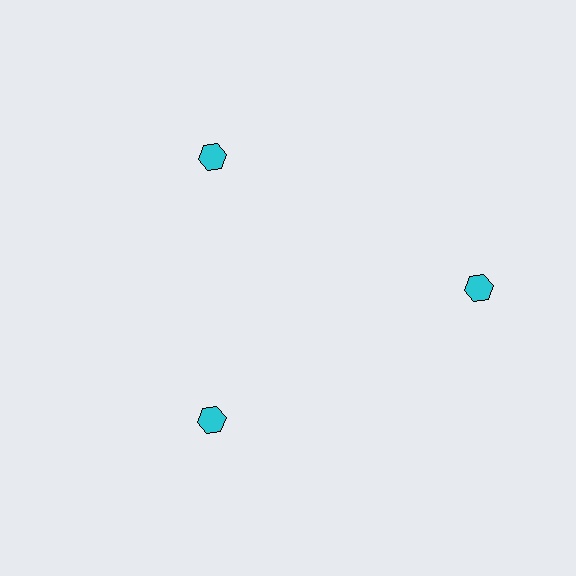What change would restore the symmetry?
The symmetry would be restored by moving it inward, back onto the ring so that all 3 hexagons sit at equal angles and equal distance from the center.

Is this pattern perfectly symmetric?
No. The 3 cyan hexagons are arranged in a ring, but one element near the 3 o'clock position is pushed outward from the center, breaking the 3-fold rotational symmetry.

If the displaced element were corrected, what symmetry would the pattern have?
It would have 3-fold rotational symmetry — the pattern would map onto itself every 120 degrees.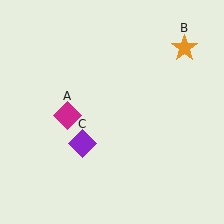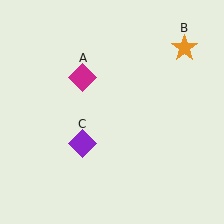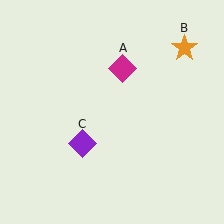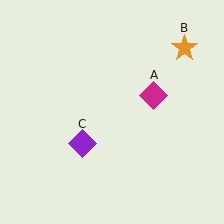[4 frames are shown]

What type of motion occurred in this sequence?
The magenta diamond (object A) rotated clockwise around the center of the scene.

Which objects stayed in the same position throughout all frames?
Orange star (object B) and purple diamond (object C) remained stationary.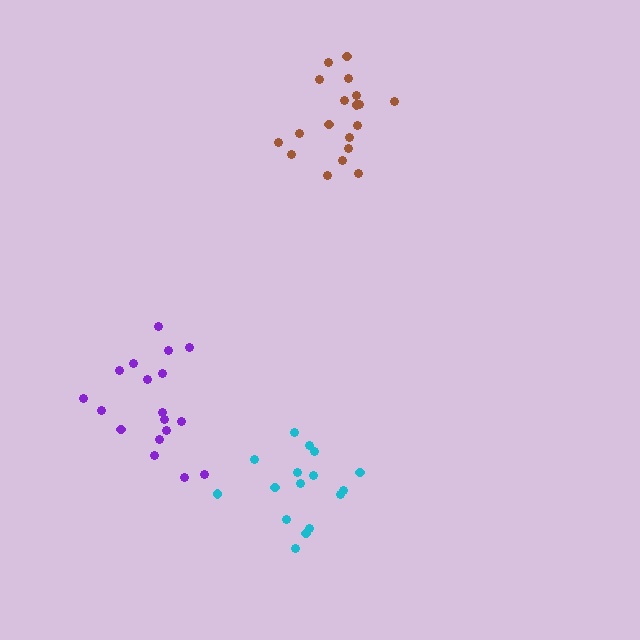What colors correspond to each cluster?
The clusters are colored: brown, cyan, purple.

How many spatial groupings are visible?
There are 3 spatial groupings.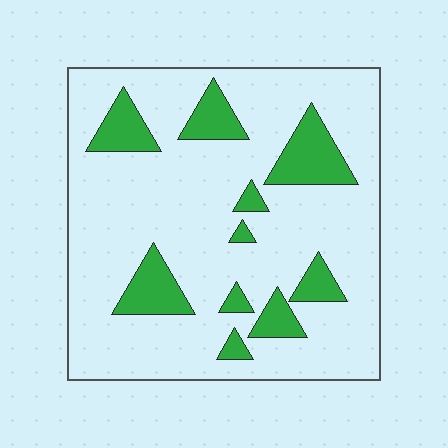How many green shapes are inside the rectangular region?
10.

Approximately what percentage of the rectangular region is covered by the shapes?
Approximately 20%.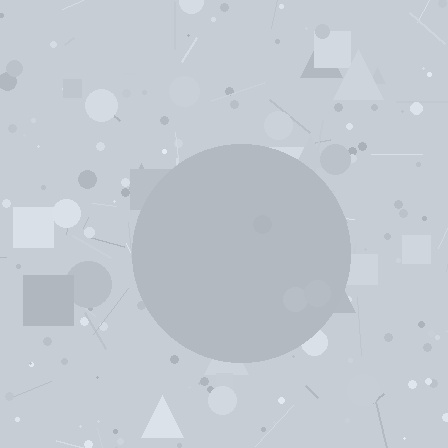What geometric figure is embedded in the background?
A circle is embedded in the background.